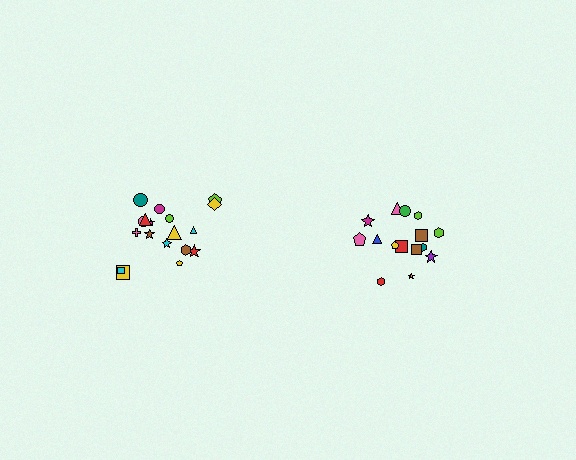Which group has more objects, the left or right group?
The left group.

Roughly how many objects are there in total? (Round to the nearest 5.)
Roughly 35 objects in total.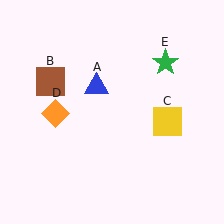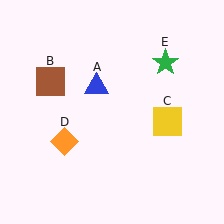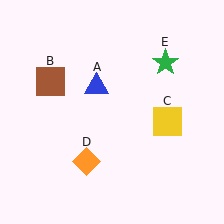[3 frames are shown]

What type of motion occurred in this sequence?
The orange diamond (object D) rotated counterclockwise around the center of the scene.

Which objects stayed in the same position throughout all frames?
Blue triangle (object A) and brown square (object B) and yellow square (object C) and green star (object E) remained stationary.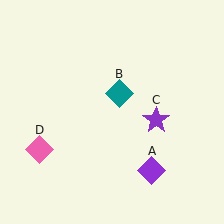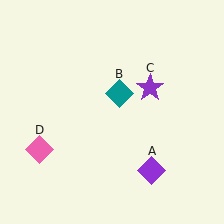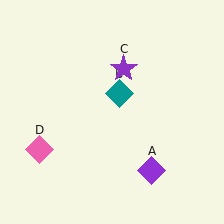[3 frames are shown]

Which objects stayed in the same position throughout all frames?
Purple diamond (object A) and teal diamond (object B) and pink diamond (object D) remained stationary.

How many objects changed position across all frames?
1 object changed position: purple star (object C).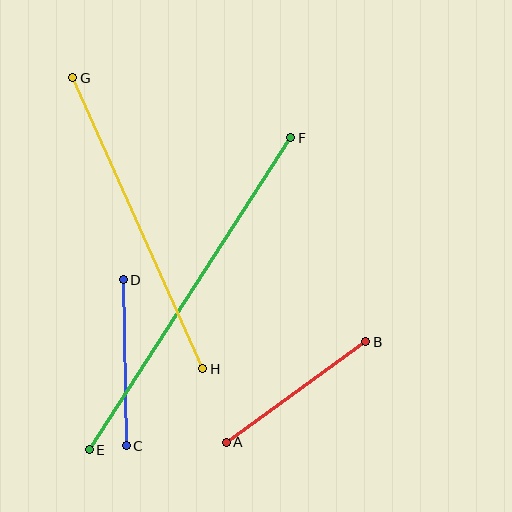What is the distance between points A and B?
The distance is approximately 172 pixels.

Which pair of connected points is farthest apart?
Points E and F are farthest apart.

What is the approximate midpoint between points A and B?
The midpoint is at approximately (296, 392) pixels.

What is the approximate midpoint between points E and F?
The midpoint is at approximately (190, 294) pixels.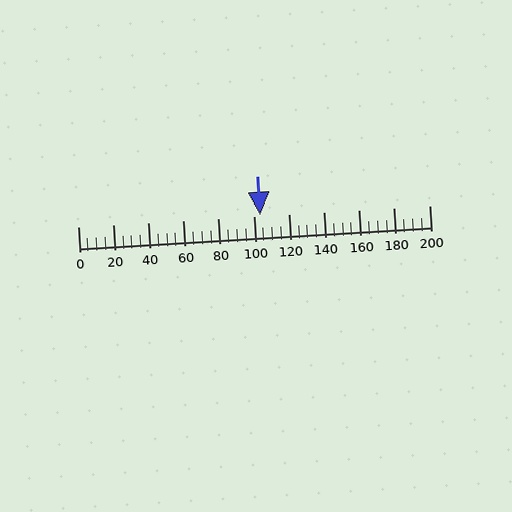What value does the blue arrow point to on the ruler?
The blue arrow points to approximately 104.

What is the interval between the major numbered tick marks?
The major tick marks are spaced 20 units apart.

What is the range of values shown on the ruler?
The ruler shows values from 0 to 200.